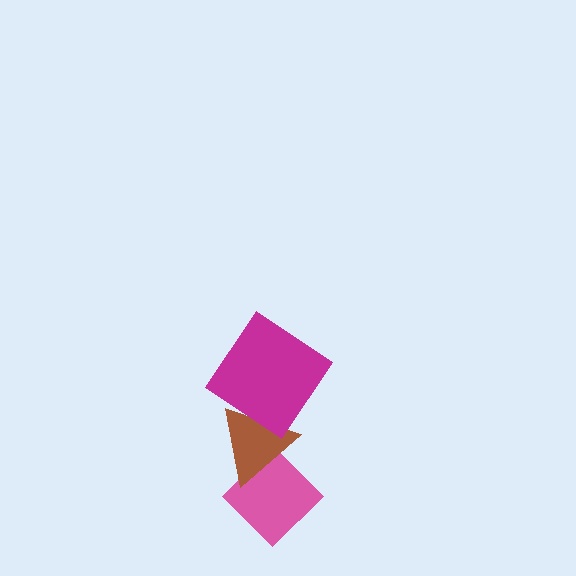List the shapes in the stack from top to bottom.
From top to bottom: the magenta diamond, the brown triangle, the pink diamond.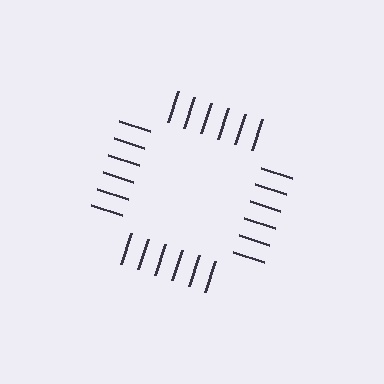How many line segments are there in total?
24 — 6 along each of the 4 edges.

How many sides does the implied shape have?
4 sides — the line-ends trace a square.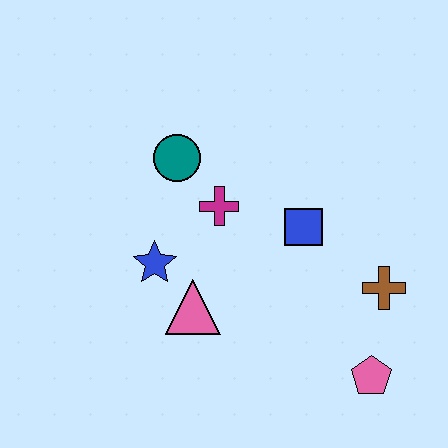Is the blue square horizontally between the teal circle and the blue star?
No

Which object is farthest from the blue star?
The pink pentagon is farthest from the blue star.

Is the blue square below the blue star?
No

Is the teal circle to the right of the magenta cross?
No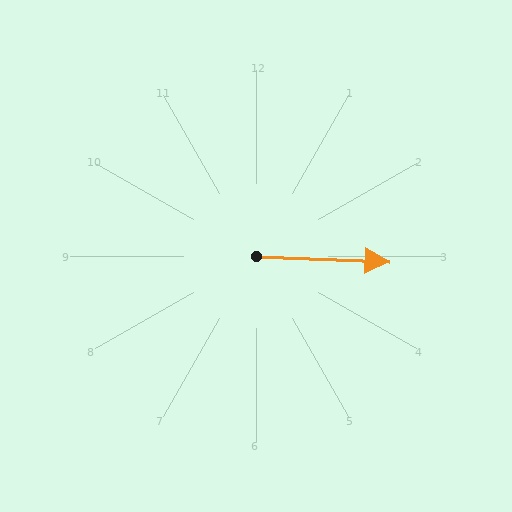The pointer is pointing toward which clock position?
Roughly 3 o'clock.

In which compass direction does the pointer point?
East.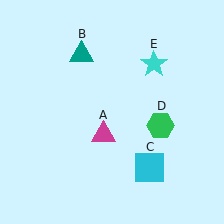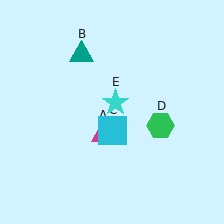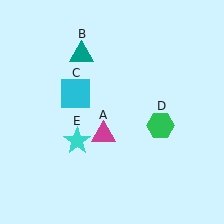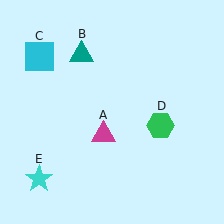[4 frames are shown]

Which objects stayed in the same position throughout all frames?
Magenta triangle (object A) and teal triangle (object B) and green hexagon (object D) remained stationary.